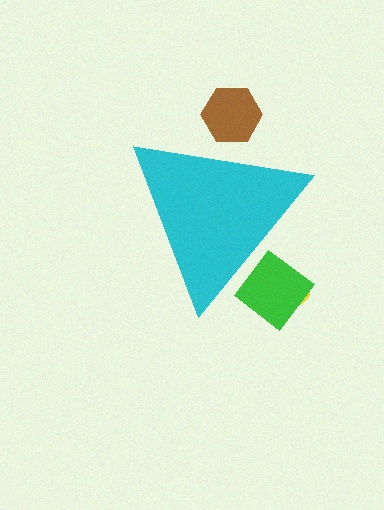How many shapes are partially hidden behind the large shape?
3 shapes are partially hidden.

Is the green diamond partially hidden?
Yes, the green diamond is partially hidden behind the cyan triangle.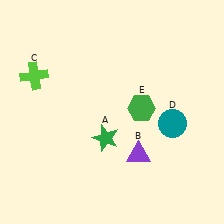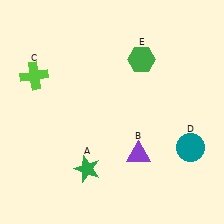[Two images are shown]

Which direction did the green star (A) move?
The green star (A) moved down.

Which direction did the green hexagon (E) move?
The green hexagon (E) moved up.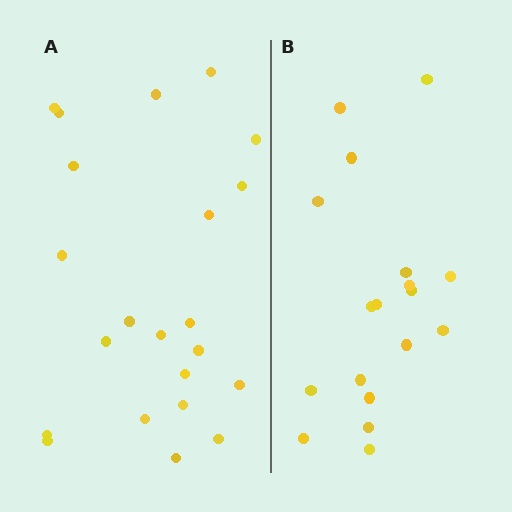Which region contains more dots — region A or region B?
Region A (the left region) has more dots.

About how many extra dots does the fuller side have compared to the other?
Region A has about 4 more dots than region B.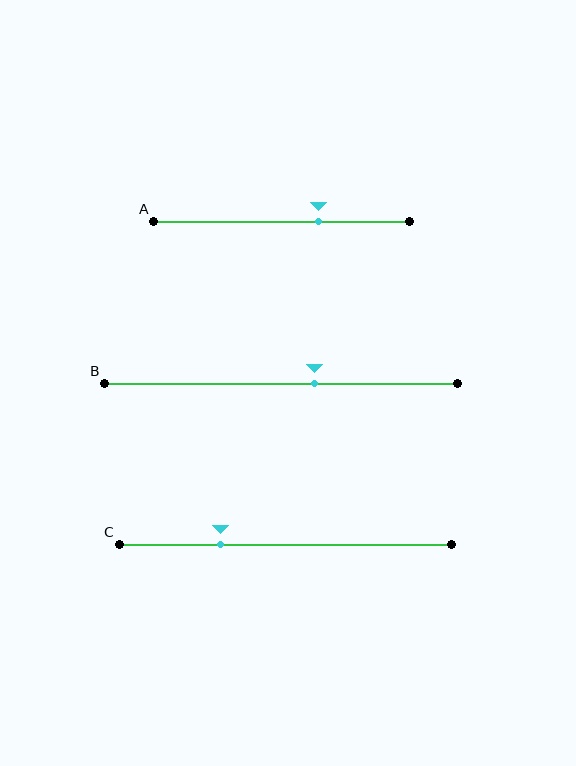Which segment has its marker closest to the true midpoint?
Segment B has its marker closest to the true midpoint.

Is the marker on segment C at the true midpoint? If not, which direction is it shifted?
No, the marker on segment C is shifted to the left by about 19% of the segment length.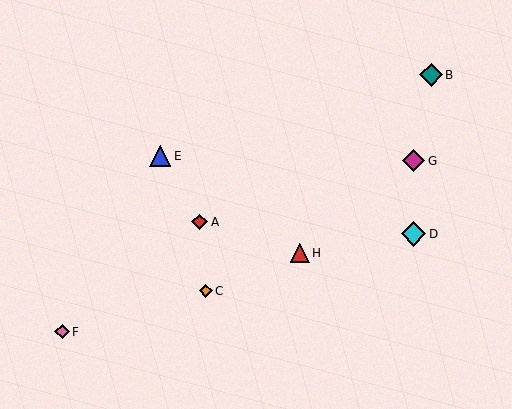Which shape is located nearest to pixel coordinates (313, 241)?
The red triangle (labeled H) at (300, 253) is nearest to that location.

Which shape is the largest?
The cyan diamond (labeled D) is the largest.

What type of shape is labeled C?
Shape C is an orange diamond.